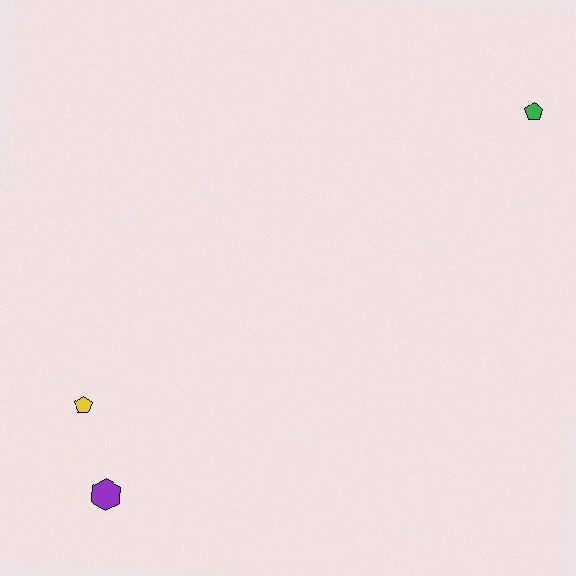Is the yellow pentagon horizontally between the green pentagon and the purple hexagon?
No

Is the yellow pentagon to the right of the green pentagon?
No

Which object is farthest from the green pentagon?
The purple hexagon is farthest from the green pentagon.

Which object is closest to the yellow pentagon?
The purple hexagon is closest to the yellow pentagon.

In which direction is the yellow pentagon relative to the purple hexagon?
The yellow pentagon is above the purple hexagon.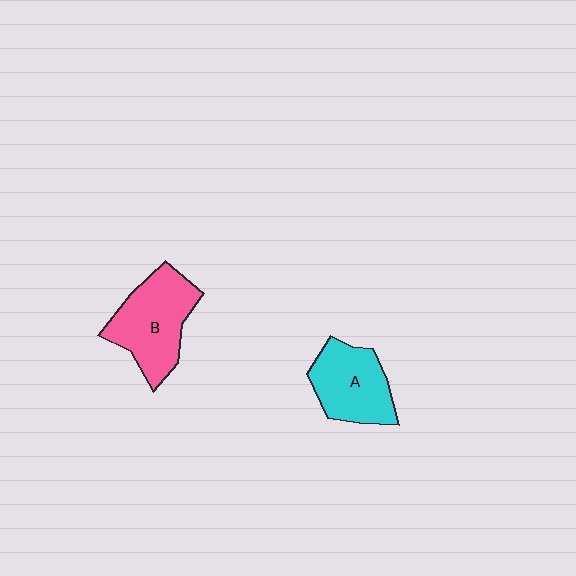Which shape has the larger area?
Shape B (pink).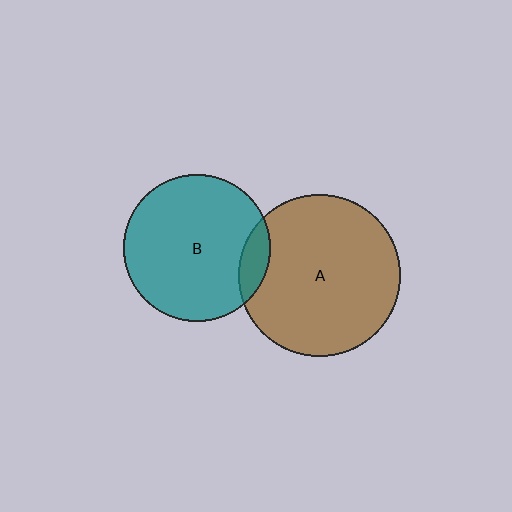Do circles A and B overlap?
Yes.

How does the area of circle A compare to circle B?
Approximately 1.2 times.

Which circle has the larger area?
Circle A (brown).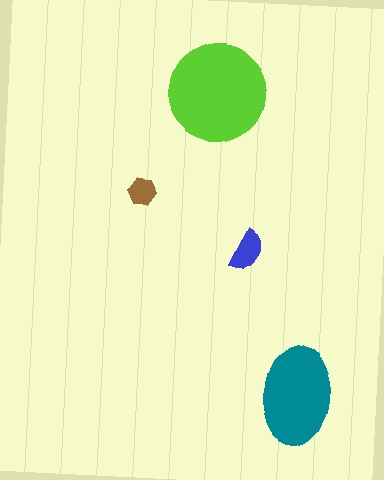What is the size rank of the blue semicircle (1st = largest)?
3rd.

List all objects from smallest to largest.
The brown hexagon, the blue semicircle, the teal ellipse, the lime circle.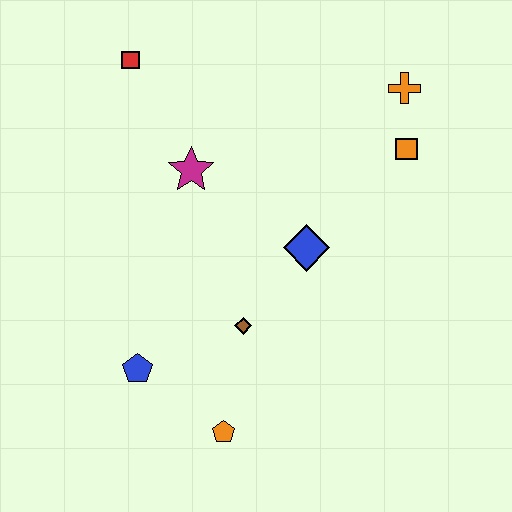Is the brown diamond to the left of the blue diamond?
Yes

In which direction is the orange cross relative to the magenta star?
The orange cross is to the right of the magenta star.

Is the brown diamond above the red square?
No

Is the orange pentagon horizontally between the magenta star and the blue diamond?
Yes